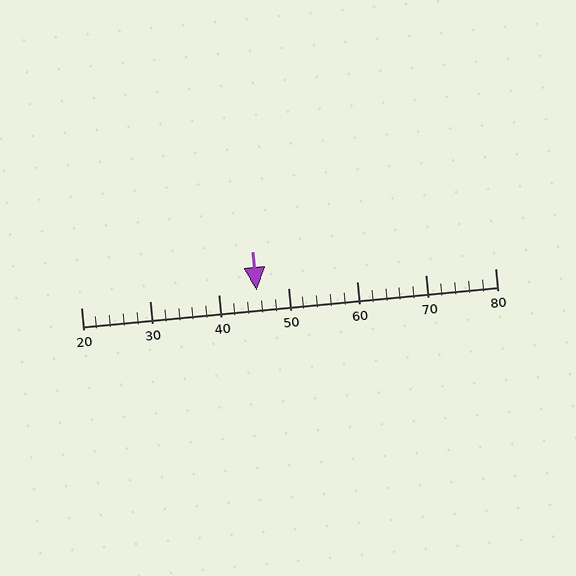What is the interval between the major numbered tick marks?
The major tick marks are spaced 10 units apart.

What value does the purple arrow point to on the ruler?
The purple arrow points to approximately 45.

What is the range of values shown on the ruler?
The ruler shows values from 20 to 80.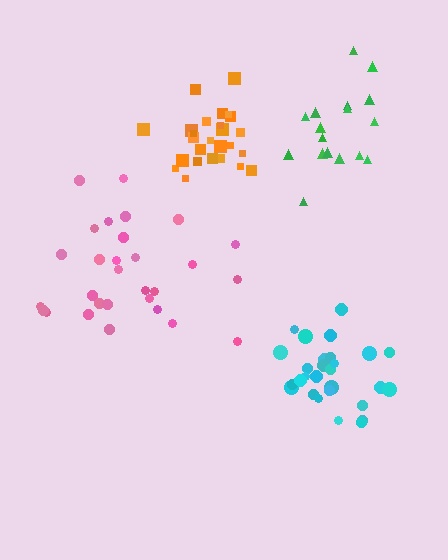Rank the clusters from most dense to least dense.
cyan, orange, green, pink.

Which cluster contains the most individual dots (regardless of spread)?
Pink (29).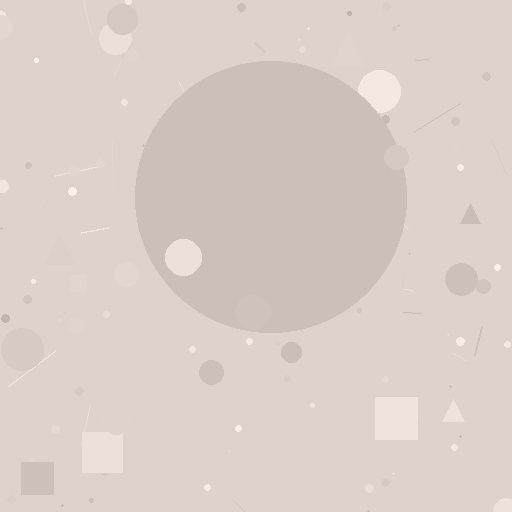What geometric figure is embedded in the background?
A circle is embedded in the background.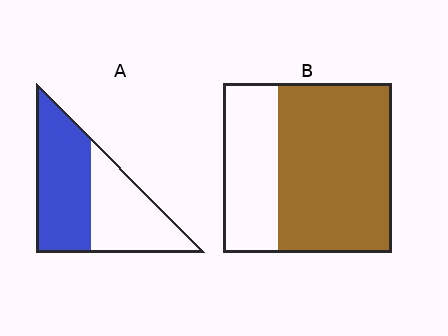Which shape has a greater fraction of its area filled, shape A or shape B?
Shape B.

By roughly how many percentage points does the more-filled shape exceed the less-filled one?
By roughly 15 percentage points (B over A).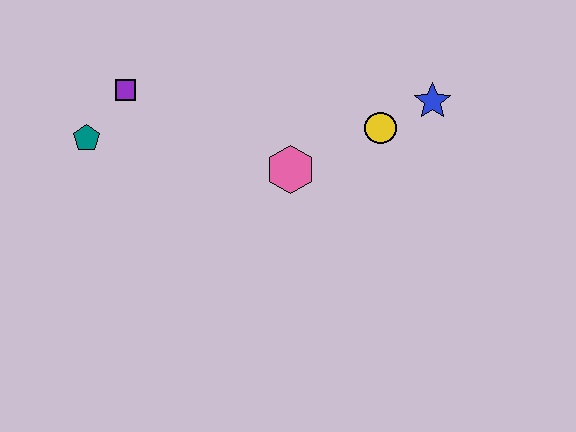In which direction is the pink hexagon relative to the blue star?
The pink hexagon is to the left of the blue star.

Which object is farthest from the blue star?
The teal pentagon is farthest from the blue star.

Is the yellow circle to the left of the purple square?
No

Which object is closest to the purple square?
The teal pentagon is closest to the purple square.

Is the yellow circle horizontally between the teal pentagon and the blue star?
Yes